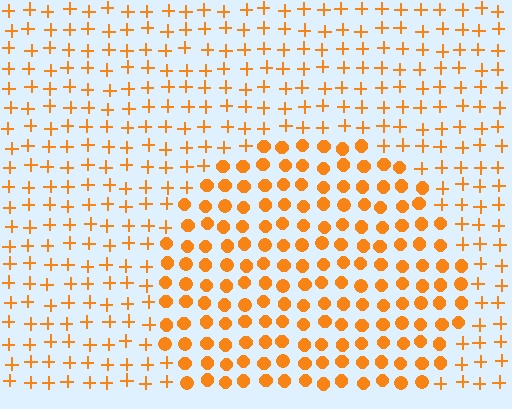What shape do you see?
I see a circle.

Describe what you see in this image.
The image is filled with small orange elements arranged in a uniform grid. A circle-shaped region contains circles, while the surrounding area contains plus signs. The boundary is defined purely by the change in element shape.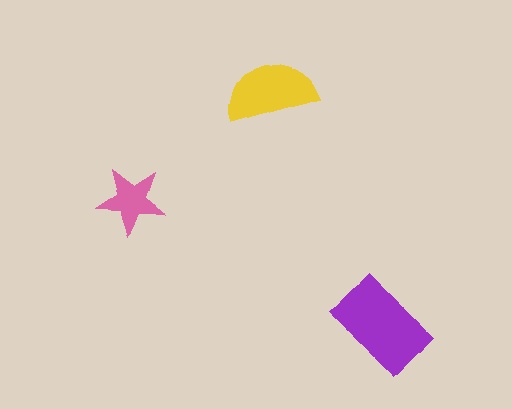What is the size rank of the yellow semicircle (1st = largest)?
2nd.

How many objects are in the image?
There are 3 objects in the image.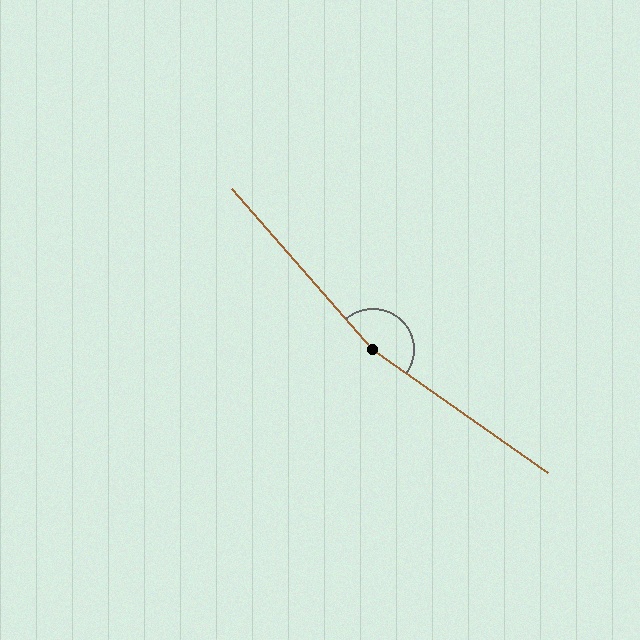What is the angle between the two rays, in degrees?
Approximately 166 degrees.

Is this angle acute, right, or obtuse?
It is obtuse.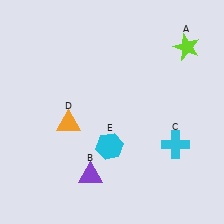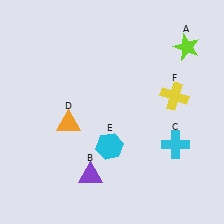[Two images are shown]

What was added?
A yellow cross (F) was added in Image 2.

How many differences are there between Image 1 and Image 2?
There is 1 difference between the two images.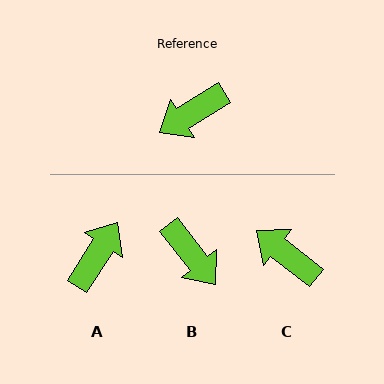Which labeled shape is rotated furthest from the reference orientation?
A, about 155 degrees away.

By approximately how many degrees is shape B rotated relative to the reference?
Approximately 96 degrees counter-clockwise.